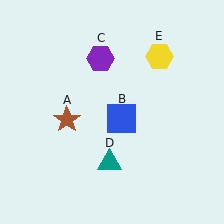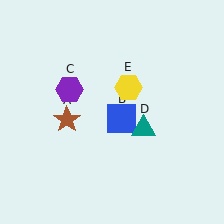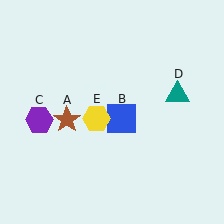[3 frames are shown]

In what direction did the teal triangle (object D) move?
The teal triangle (object D) moved up and to the right.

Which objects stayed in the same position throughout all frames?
Brown star (object A) and blue square (object B) remained stationary.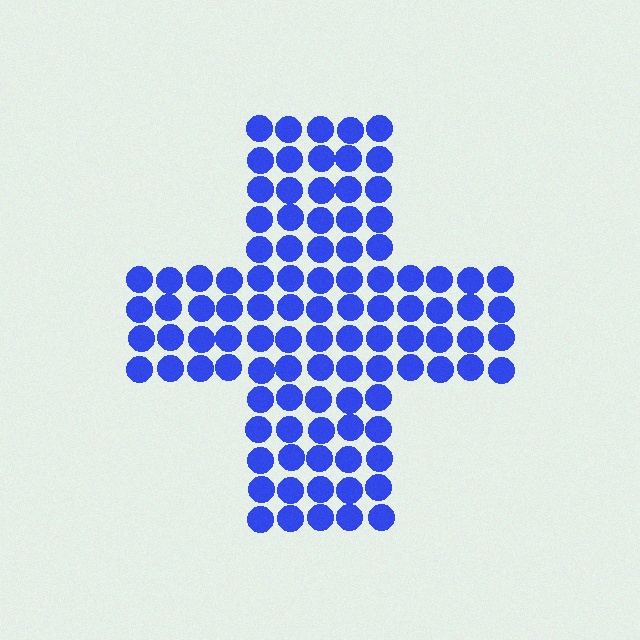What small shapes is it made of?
It is made of small circles.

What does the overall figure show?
The overall figure shows a cross.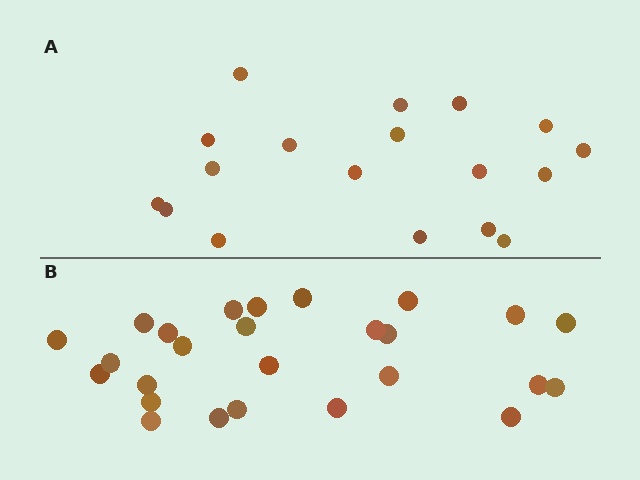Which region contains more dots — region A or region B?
Region B (the bottom region) has more dots.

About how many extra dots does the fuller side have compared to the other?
Region B has roughly 8 or so more dots than region A.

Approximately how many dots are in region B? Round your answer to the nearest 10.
About 30 dots. (The exact count is 26, which rounds to 30.)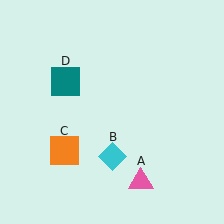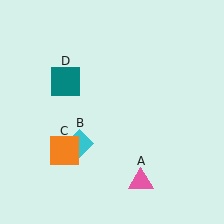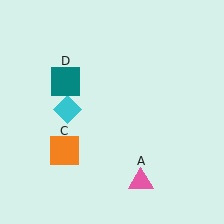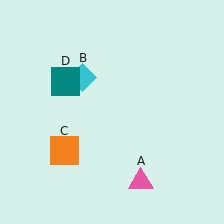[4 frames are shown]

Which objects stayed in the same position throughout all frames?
Pink triangle (object A) and orange square (object C) and teal square (object D) remained stationary.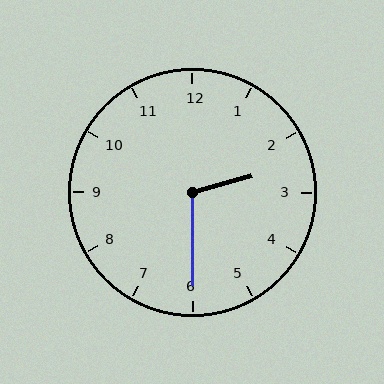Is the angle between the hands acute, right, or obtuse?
It is obtuse.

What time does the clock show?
2:30.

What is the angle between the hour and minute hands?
Approximately 105 degrees.